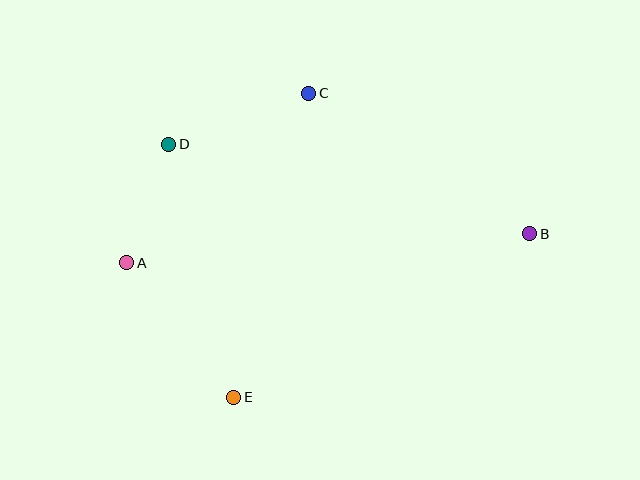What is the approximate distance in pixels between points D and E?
The distance between D and E is approximately 261 pixels.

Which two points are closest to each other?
Points A and D are closest to each other.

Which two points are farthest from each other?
Points A and B are farthest from each other.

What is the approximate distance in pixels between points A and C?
The distance between A and C is approximately 249 pixels.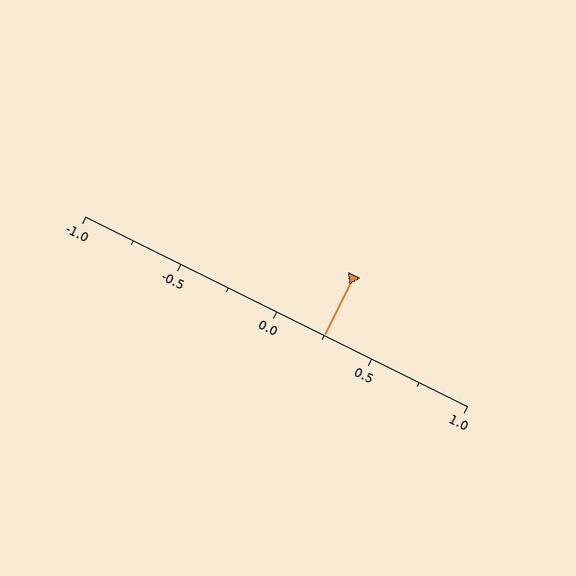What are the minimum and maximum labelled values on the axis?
The axis runs from -1.0 to 1.0.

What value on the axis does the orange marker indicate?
The marker indicates approximately 0.25.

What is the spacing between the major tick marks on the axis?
The major ticks are spaced 0.5 apart.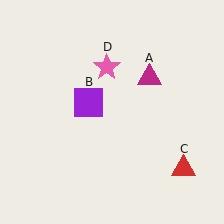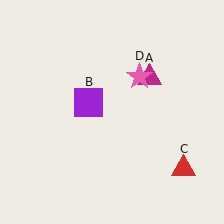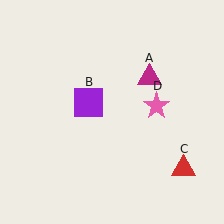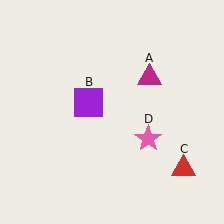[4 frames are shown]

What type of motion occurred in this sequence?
The pink star (object D) rotated clockwise around the center of the scene.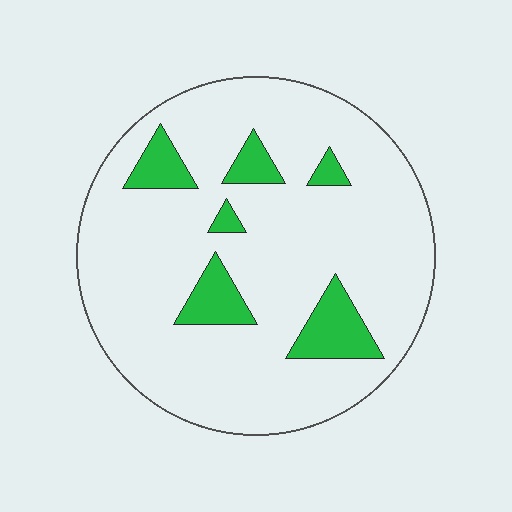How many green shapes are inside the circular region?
6.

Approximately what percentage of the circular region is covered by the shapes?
Approximately 15%.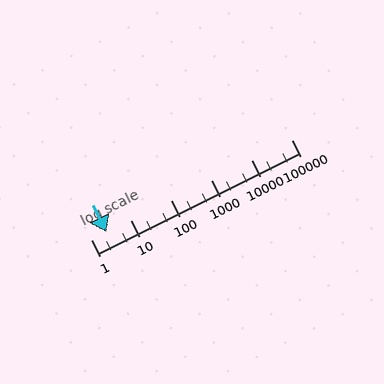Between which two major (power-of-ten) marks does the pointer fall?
The pointer is between 1 and 10.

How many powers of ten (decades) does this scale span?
The scale spans 5 decades, from 1 to 100000.